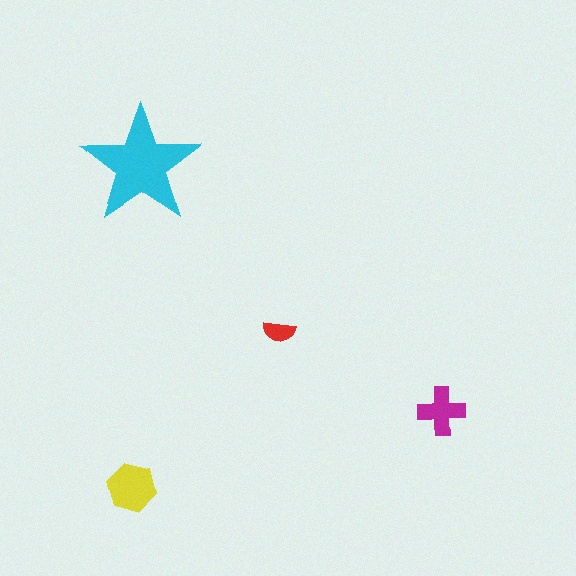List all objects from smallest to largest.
The red semicircle, the magenta cross, the yellow hexagon, the cyan star.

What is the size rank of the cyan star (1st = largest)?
1st.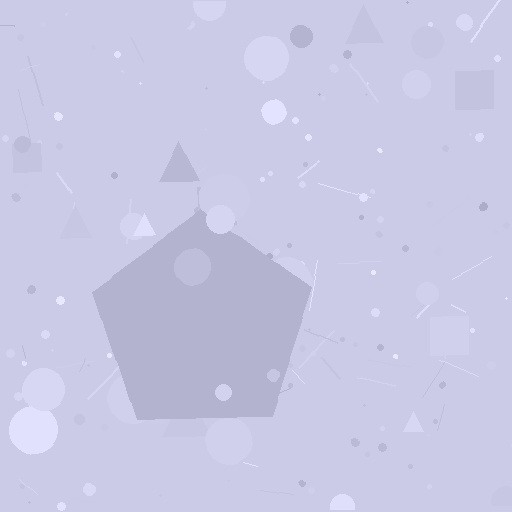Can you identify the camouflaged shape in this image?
The camouflaged shape is a pentagon.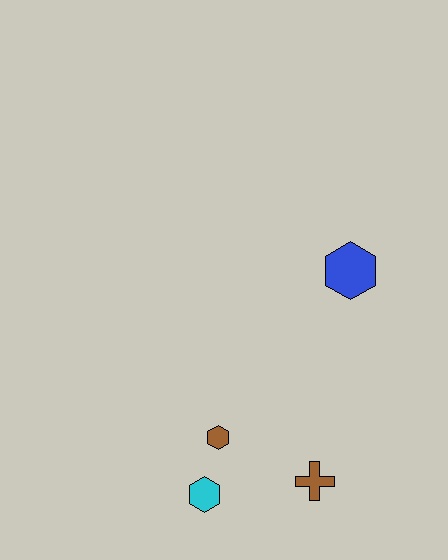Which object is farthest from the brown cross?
The blue hexagon is farthest from the brown cross.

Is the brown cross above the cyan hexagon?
Yes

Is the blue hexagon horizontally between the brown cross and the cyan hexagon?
No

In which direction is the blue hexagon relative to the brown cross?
The blue hexagon is above the brown cross.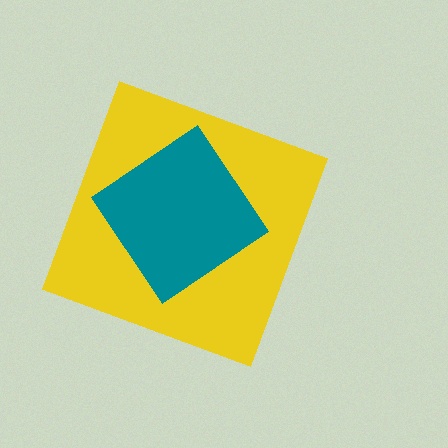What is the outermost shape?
The yellow diamond.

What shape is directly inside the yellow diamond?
The teal diamond.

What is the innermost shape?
The teal diamond.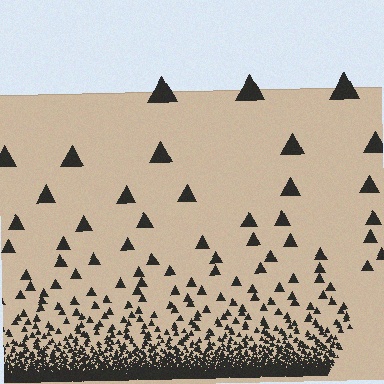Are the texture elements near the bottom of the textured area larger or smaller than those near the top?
Smaller. The gradient is inverted — elements near the bottom are smaller and denser.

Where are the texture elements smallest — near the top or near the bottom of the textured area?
Near the bottom.